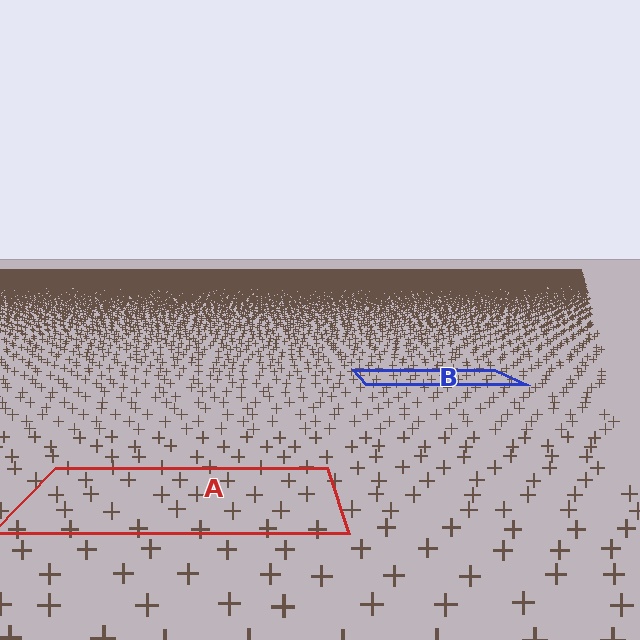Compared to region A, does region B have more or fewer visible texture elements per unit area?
Region B has more texture elements per unit area — they are packed more densely because it is farther away.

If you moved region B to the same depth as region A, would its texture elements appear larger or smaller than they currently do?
They would appear larger. At a closer depth, the same texture elements are projected at a bigger on-screen size.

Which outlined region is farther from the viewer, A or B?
Region B is farther from the viewer — the texture elements inside it appear smaller and more densely packed.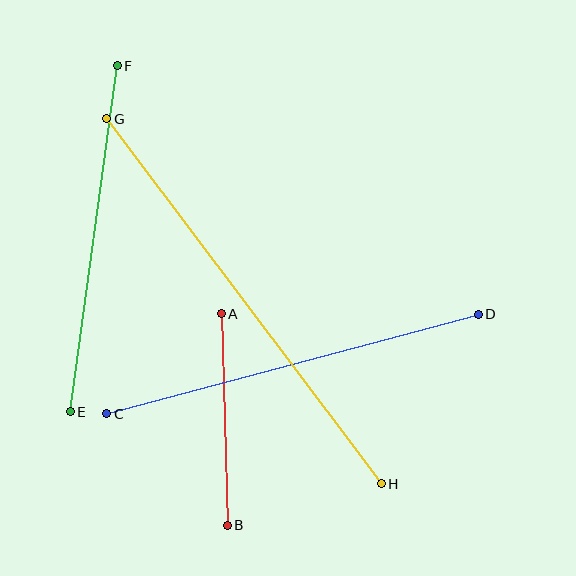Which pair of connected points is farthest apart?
Points G and H are farthest apart.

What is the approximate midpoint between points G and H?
The midpoint is at approximately (244, 301) pixels.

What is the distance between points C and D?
The distance is approximately 385 pixels.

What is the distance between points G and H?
The distance is approximately 457 pixels.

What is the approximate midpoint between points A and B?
The midpoint is at approximately (224, 420) pixels.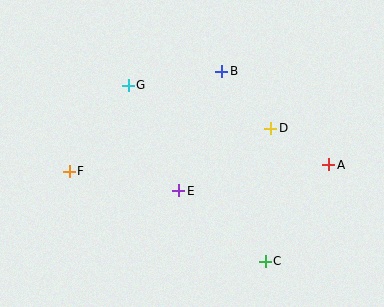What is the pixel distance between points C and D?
The distance between C and D is 133 pixels.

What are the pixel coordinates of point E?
Point E is at (179, 191).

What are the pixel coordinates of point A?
Point A is at (329, 165).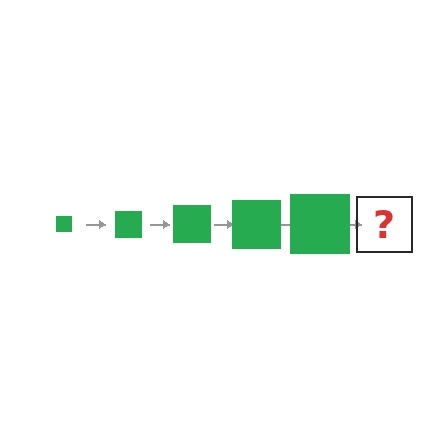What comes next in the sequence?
The next element should be a green square, larger than the previous one.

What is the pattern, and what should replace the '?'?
The pattern is that the square gets progressively larger each step. The '?' should be a green square, larger than the previous one.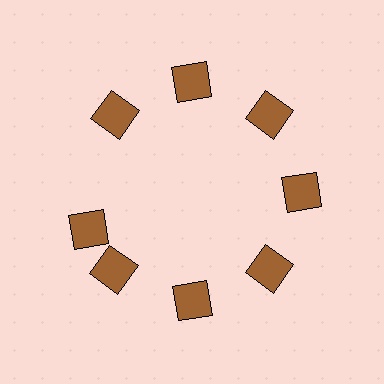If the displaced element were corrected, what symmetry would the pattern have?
It would have 8-fold rotational symmetry — the pattern would map onto itself every 45 degrees.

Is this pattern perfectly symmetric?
No. The 8 brown diamonds are arranged in a ring, but one element near the 9 o'clock position is rotated out of alignment along the ring, breaking the 8-fold rotational symmetry.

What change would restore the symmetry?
The symmetry would be restored by rotating it back into even spacing with its neighbors so that all 8 diamonds sit at equal angles and equal distance from the center.